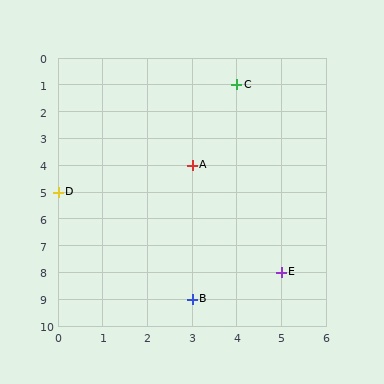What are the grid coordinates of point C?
Point C is at grid coordinates (4, 1).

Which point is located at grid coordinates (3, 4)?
Point A is at (3, 4).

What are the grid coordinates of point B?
Point B is at grid coordinates (3, 9).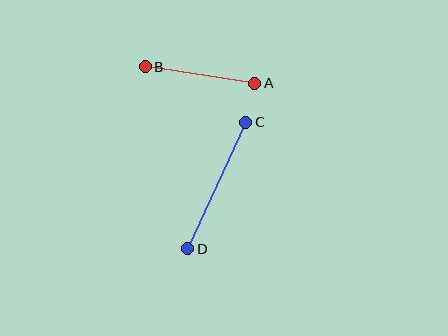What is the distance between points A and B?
The distance is approximately 111 pixels.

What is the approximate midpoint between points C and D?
The midpoint is at approximately (217, 185) pixels.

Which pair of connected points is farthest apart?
Points C and D are farthest apart.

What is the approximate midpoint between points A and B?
The midpoint is at approximately (200, 75) pixels.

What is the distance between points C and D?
The distance is approximately 139 pixels.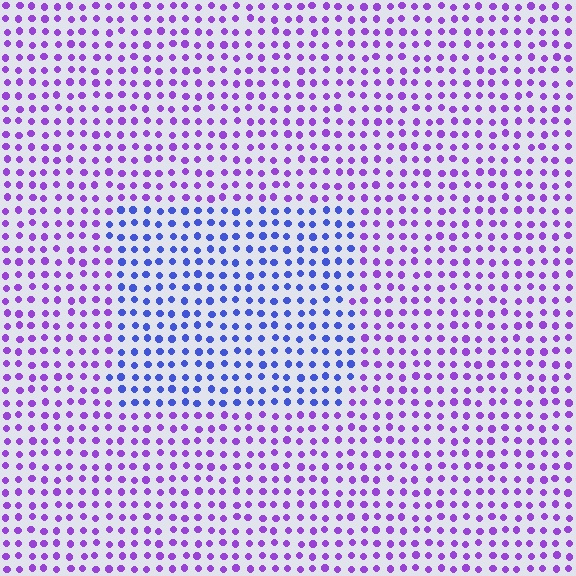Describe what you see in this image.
The image is filled with small purple elements in a uniform arrangement. A rectangle-shaped region is visible where the elements are tinted to a slightly different hue, forming a subtle color boundary.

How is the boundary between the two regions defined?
The boundary is defined purely by a slight shift in hue (about 44 degrees). Spacing, size, and orientation are identical on both sides.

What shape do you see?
I see a rectangle.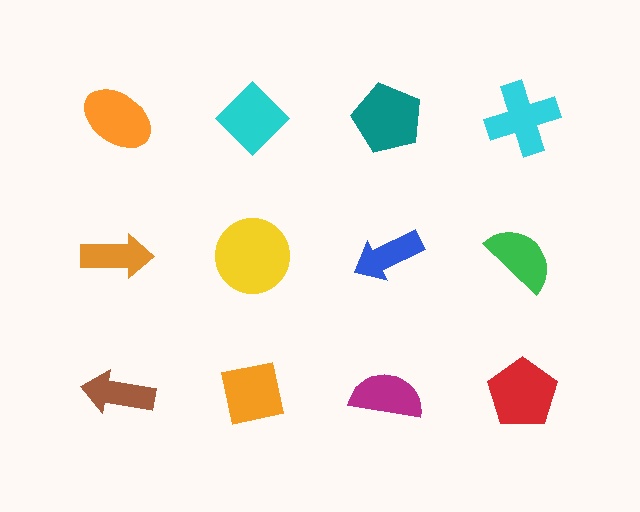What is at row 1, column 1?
An orange ellipse.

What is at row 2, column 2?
A yellow circle.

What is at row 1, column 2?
A cyan diamond.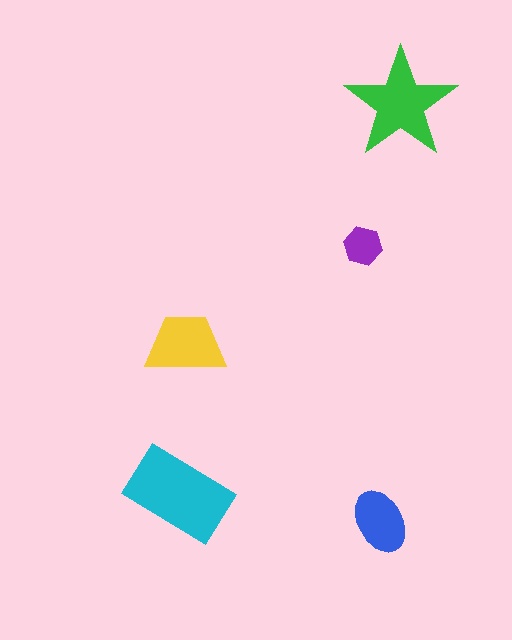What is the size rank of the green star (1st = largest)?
2nd.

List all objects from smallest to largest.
The purple hexagon, the blue ellipse, the yellow trapezoid, the green star, the cyan rectangle.